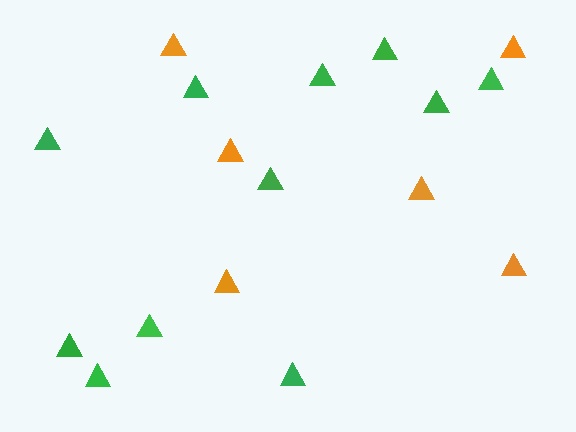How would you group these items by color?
There are 2 groups: one group of green triangles (11) and one group of orange triangles (6).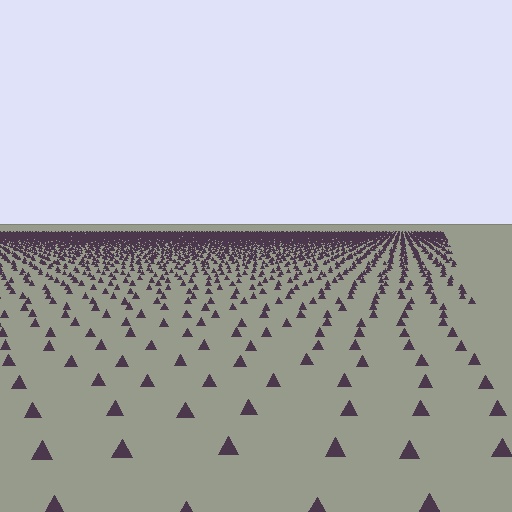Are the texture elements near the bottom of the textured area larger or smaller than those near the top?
Larger. Near the bottom, elements are closer to the viewer and appear at a bigger on-screen size.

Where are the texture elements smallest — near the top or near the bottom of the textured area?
Near the top.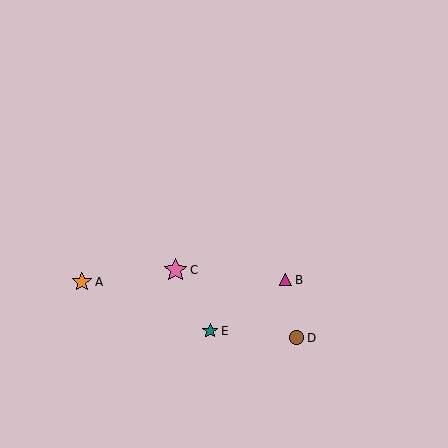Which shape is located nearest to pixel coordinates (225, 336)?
The teal star (labeled E) at (210, 331) is nearest to that location.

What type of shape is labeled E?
Shape E is a teal star.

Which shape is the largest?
The pink star (labeled C) is the largest.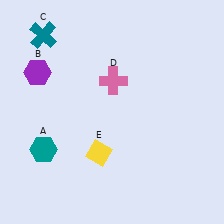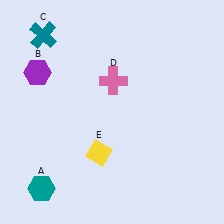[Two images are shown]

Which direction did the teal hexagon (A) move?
The teal hexagon (A) moved down.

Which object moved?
The teal hexagon (A) moved down.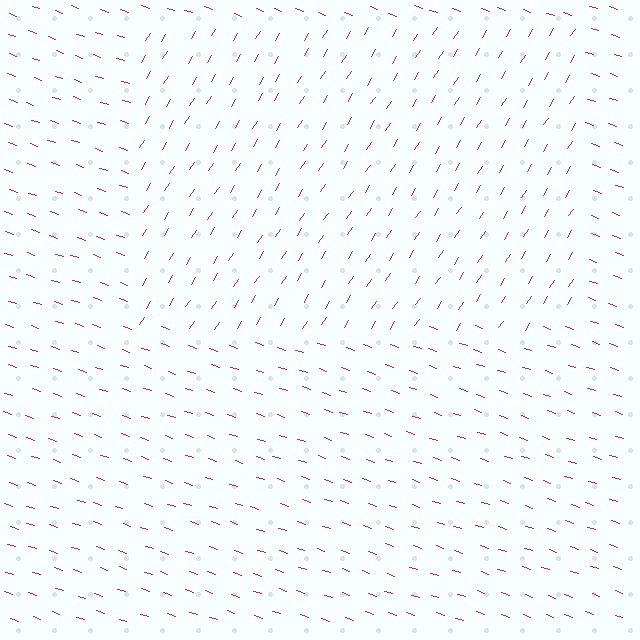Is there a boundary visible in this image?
Yes, there is a texture boundary formed by a change in line orientation.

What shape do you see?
I see a rectangle.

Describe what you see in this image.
The image is filled with small purple line segments. A rectangle region in the image has lines oriented differently from the surrounding lines, creating a visible texture boundary.